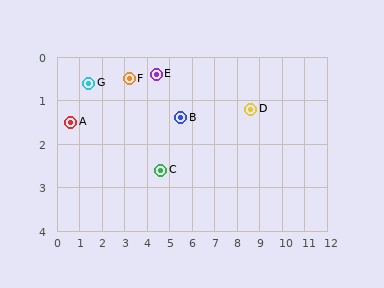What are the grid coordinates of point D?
Point D is at approximately (8.6, 1.2).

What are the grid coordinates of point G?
Point G is at approximately (1.4, 0.6).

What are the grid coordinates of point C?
Point C is at approximately (4.6, 2.6).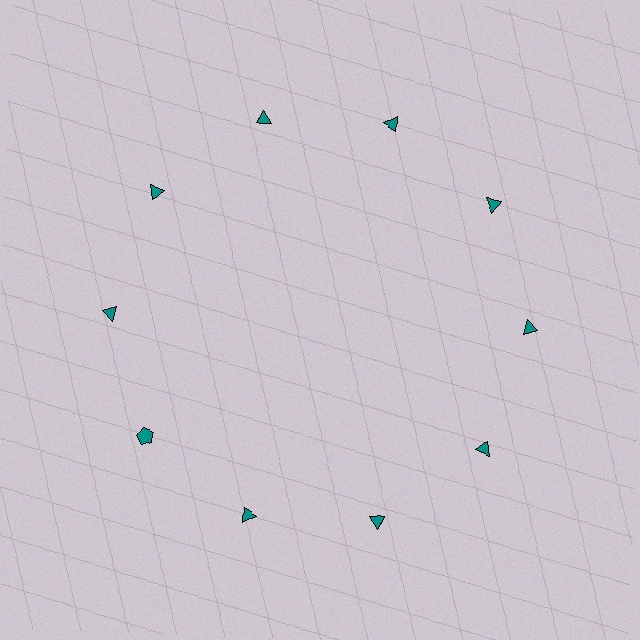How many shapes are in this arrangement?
There are 10 shapes arranged in a ring pattern.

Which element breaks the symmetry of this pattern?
The teal pentagon at roughly the 8 o'clock position breaks the symmetry. All other shapes are teal triangles.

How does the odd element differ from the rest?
It has a different shape: pentagon instead of triangle.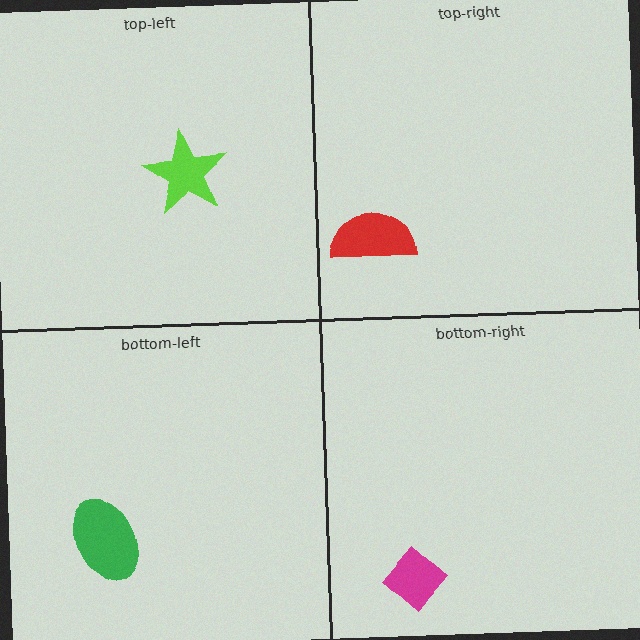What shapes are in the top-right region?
The red semicircle.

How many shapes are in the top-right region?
1.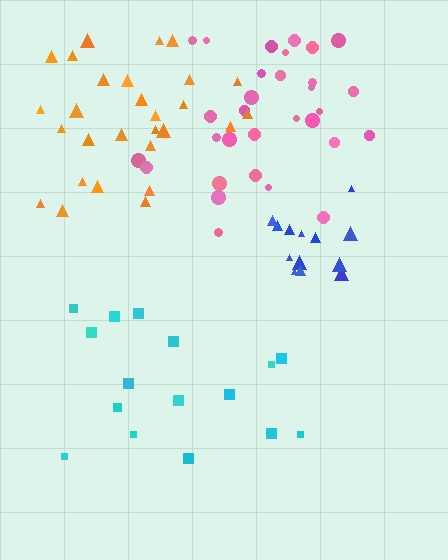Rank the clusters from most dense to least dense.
blue, pink, orange, cyan.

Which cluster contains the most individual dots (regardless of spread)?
Pink (32).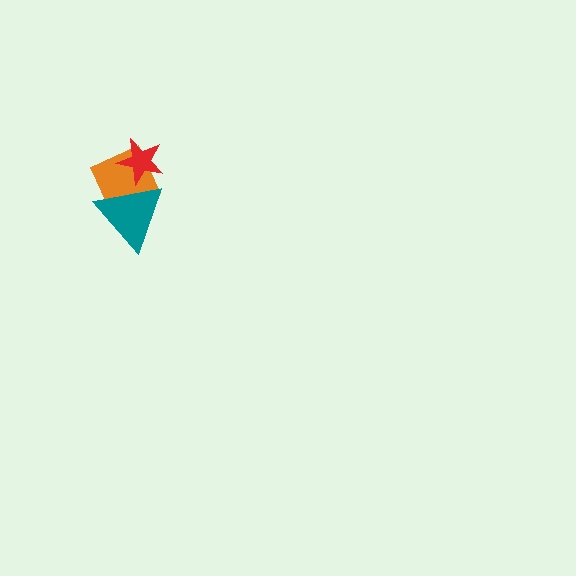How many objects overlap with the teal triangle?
2 objects overlap with the teal triangle.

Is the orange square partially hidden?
Yes, it is partially covered by another shape.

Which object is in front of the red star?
The teal triangle is in front of the red star.